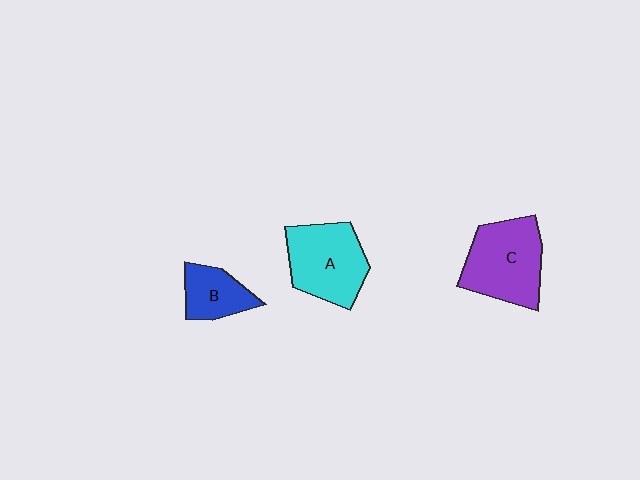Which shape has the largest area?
Shape C (purple).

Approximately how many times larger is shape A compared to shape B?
Approximately 1.7 times.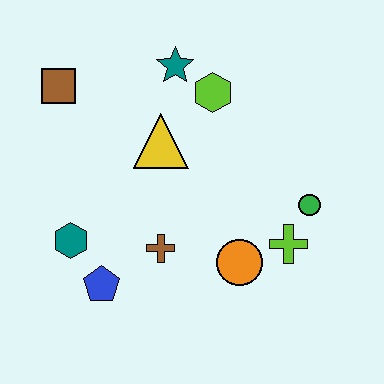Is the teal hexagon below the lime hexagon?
Yes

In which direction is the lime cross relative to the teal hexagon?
The lime cross is to the right of the teal hexagon.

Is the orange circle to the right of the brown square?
Yes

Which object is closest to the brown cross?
The blue pentagon is closest to the brown cross.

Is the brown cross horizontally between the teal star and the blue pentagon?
Yes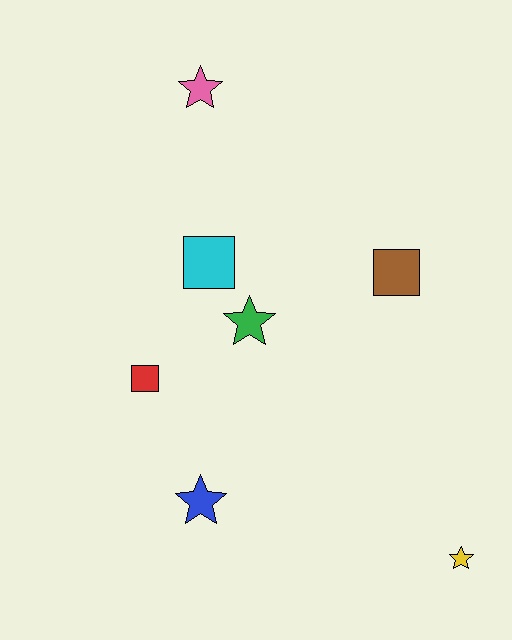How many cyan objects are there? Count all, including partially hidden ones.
There is 1 cyan object.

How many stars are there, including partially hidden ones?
There are 4 stars.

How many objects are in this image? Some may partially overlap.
There are 7 objects.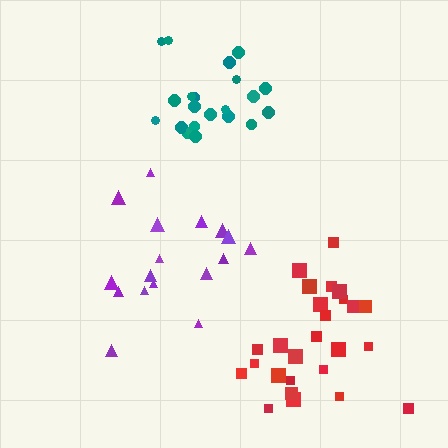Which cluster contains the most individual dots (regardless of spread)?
Red (26).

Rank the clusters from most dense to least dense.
teal, red, purple.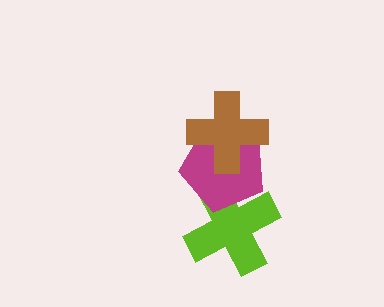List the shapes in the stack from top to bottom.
From top to bottom: the brown cross, the magenta pentagon, the lime cross.